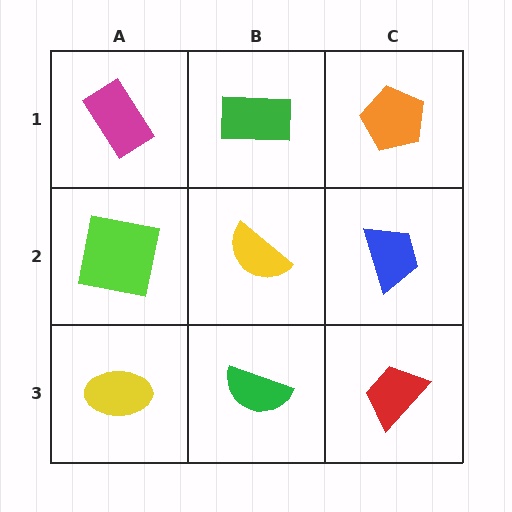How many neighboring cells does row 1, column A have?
2.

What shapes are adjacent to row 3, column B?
A yellow semicircle (row 2, column B), a yellow ellipse (row 3, column A), a red trapezoid (row 3, column C).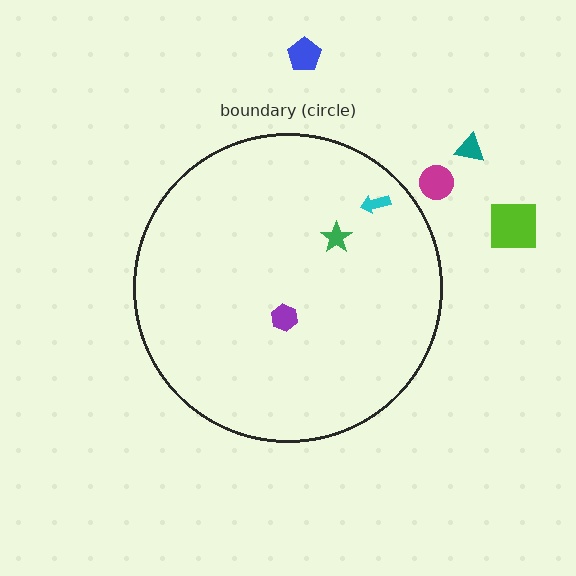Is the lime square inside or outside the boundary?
Outside.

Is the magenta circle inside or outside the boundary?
Outside.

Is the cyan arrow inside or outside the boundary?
Inside.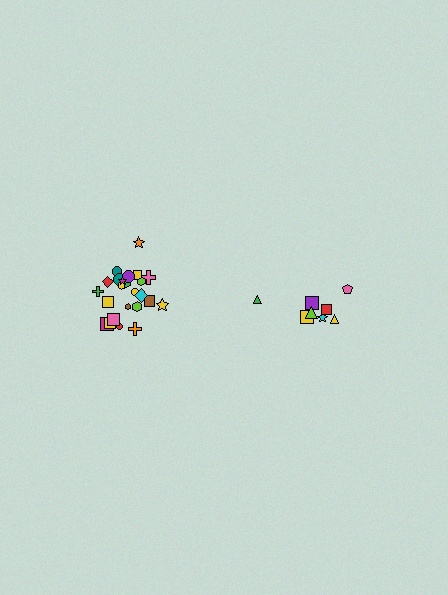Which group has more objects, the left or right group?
The left group.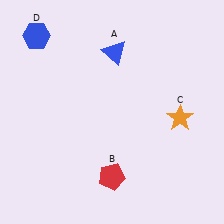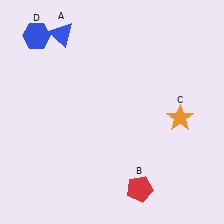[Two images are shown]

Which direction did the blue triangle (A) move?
The blue triangle (A) moved left.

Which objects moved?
The objects that moved are: the blue triangle (A), the red pentagon (B).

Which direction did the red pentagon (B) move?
The red pentagon (B) moved right.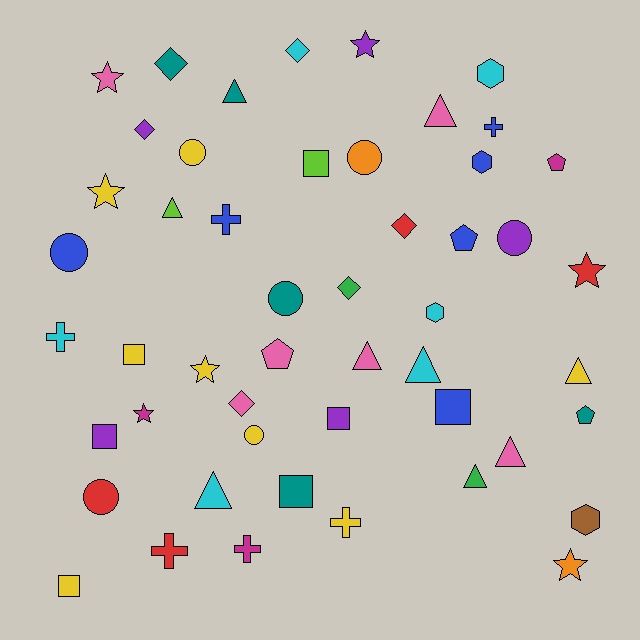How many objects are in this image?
There are 50 objects.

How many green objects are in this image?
There are 2 green objects.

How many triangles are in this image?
There are 9 triangles.